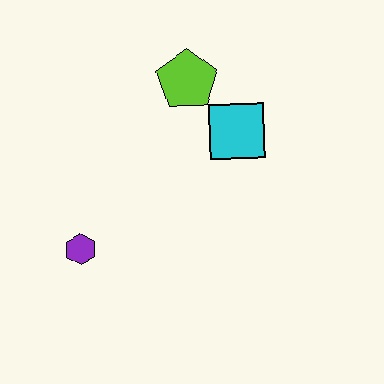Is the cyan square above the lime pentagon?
No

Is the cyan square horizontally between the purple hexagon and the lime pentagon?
No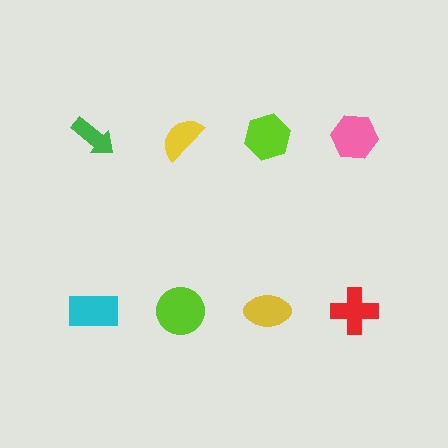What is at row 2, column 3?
A yellow ellipse.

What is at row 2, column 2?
A lime circle.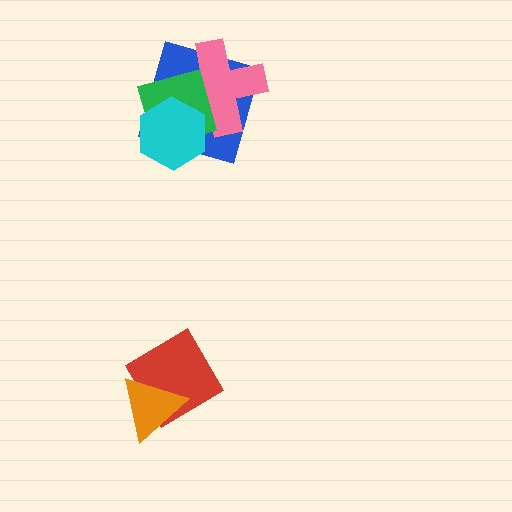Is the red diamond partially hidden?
Yes, it is partially covered by another shape.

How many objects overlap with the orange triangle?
1 object overlaps with the orange triangle.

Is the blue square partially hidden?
Yes, it is partially covered by another shape.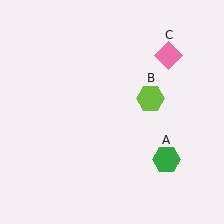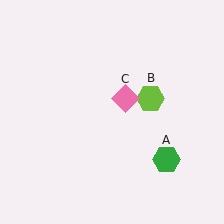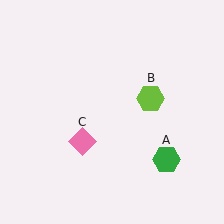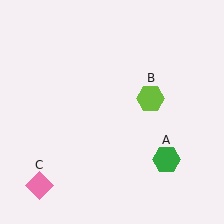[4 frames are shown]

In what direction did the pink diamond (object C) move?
The pink diamond (object C) moved down and to the left.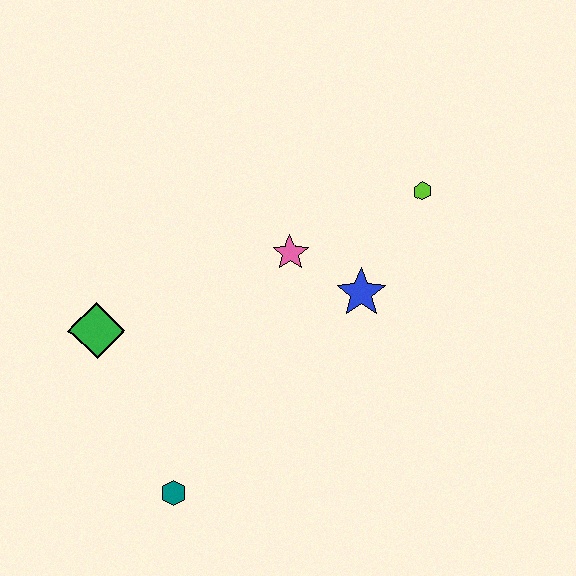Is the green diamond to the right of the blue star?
No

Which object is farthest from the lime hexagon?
The teal hexagon is farthest from the lime hexagon.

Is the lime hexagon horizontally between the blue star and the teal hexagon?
No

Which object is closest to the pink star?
The blue star is closest to the pink star.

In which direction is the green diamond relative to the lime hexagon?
The green diamond is to the left of the lime hexagon.